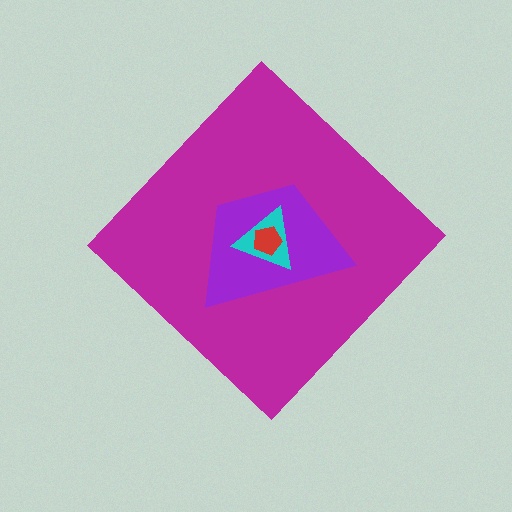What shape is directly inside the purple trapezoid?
The cyan triangle.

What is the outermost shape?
The magenta diamond.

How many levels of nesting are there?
4.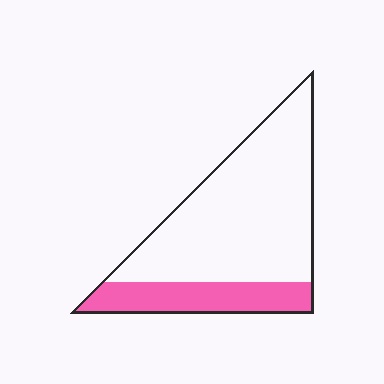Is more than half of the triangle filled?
No.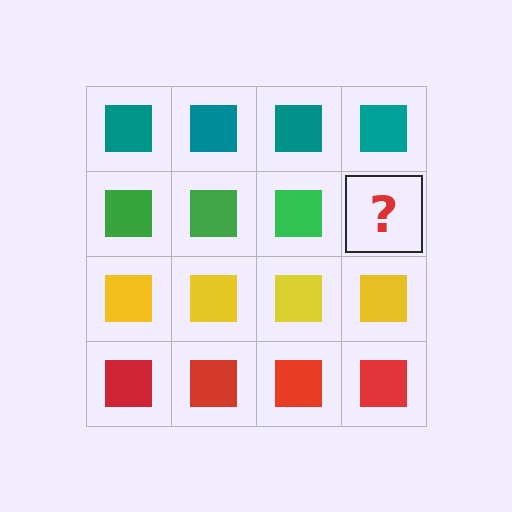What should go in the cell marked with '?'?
The missing cell should contain a green square.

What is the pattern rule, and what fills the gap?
The rule is that each row has a consistent color. The gap should be filled with a green square.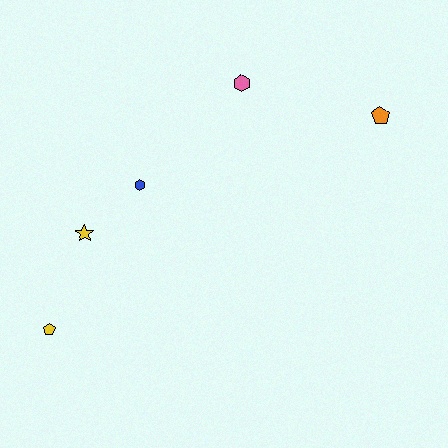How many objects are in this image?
There are 5 objects.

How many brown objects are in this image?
There are no brown objects.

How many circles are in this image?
There are no circles.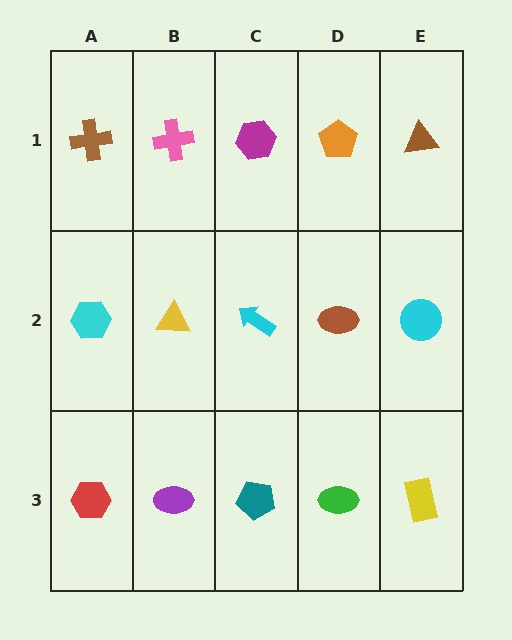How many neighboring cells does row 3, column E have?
2.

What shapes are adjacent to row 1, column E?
A cyan circle (row 2, column E), an orange pentagon (row 1, column D).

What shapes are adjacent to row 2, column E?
A brown triangle (row 1, column E), a yellow rectangle (row 3, column E), a brown ellipse (row 2, column D).